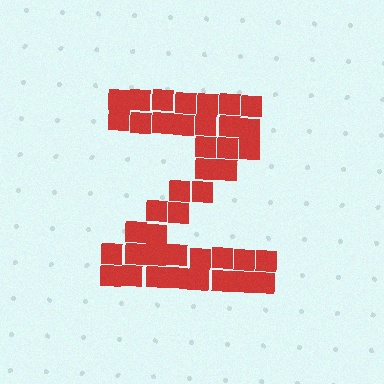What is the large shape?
The large shape is the letter Z.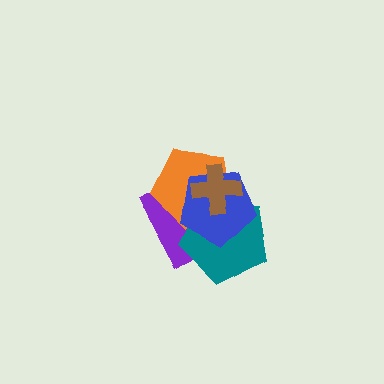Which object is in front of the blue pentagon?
The brown cross is in front of the blue pentagon.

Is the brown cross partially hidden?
No, no other shape covers it.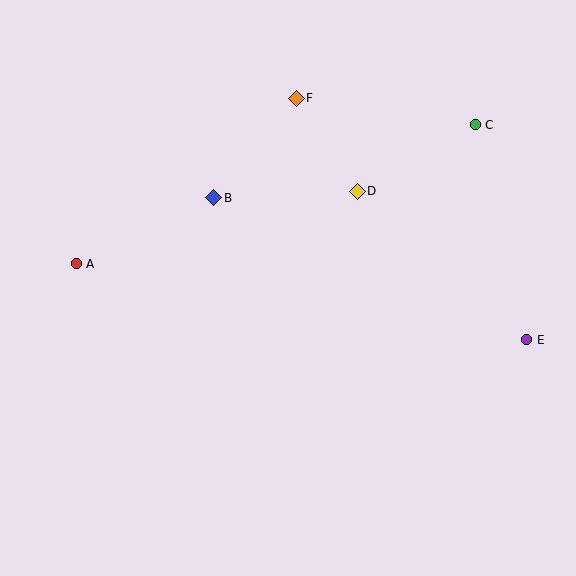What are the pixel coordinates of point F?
Point F is at (296, 98).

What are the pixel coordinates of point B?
Point B is at (214, 198).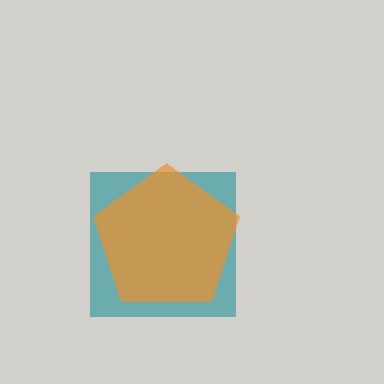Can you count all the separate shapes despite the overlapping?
Yes, there are 2 separate shapes.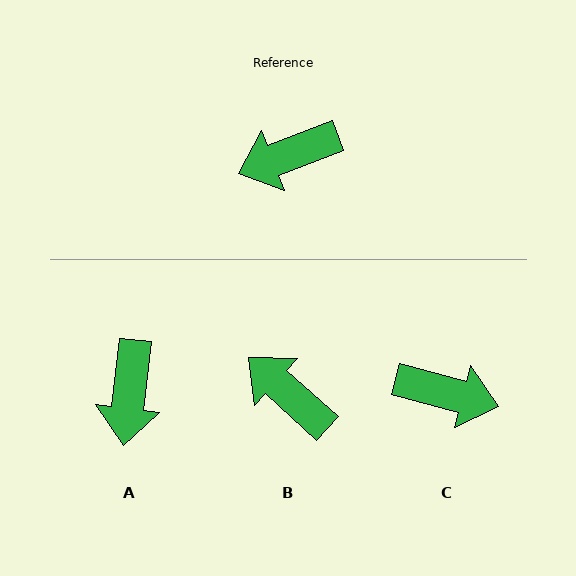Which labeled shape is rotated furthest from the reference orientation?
C, about 145 degrees away.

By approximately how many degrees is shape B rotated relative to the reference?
Approximately 63 degrees clockwise.